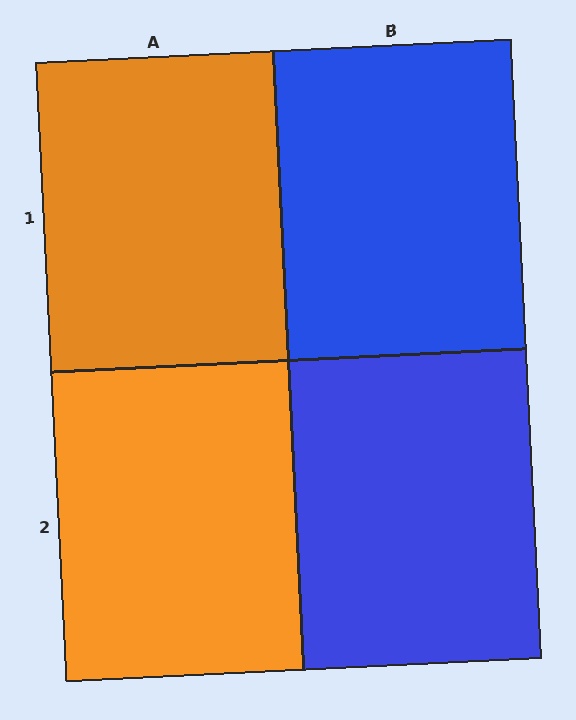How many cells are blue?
2 cells are blue.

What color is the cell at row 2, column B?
Blue.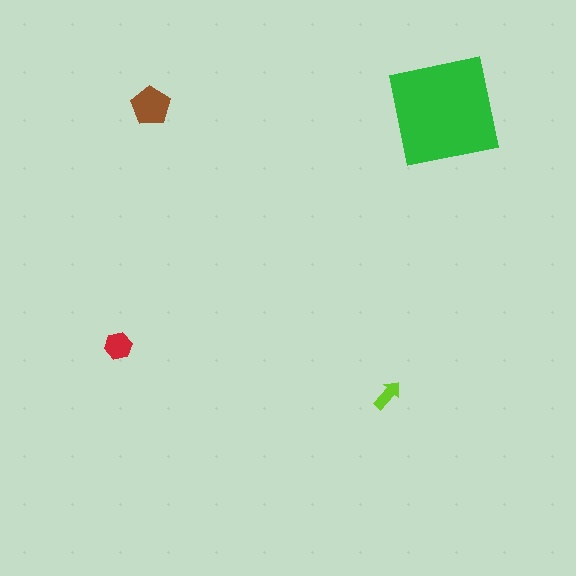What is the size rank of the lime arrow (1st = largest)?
4th.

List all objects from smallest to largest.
The lime arrow, the red hexagon, the brown pentagon, the green square.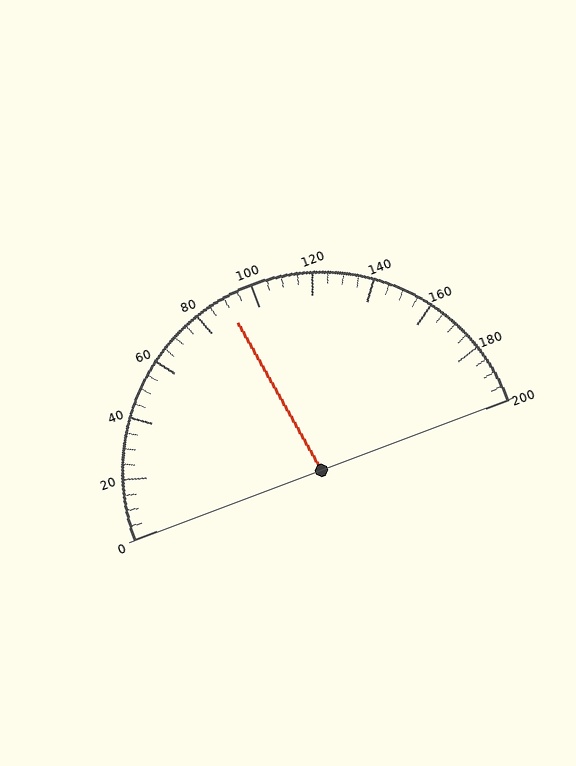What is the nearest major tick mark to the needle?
The nearest major tick mark is 80.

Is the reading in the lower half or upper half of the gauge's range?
The reading is in the lower half of the range (0 to 200).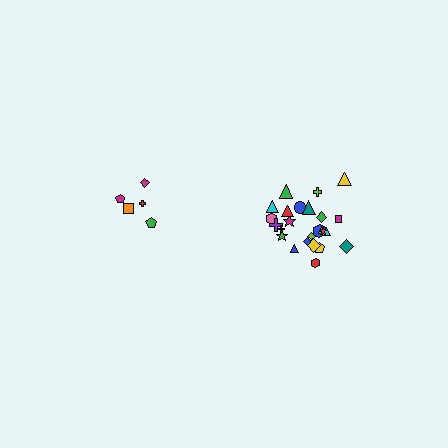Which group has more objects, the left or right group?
The right group.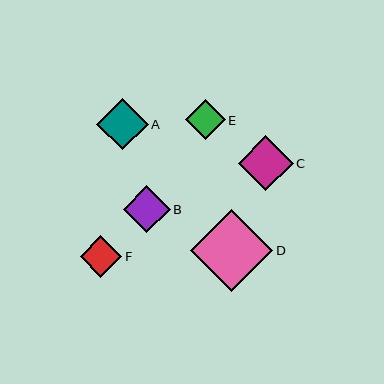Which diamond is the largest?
Diamond D is the largest with a size of approximately 82 pixels.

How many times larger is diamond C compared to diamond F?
Diamond C is approximately 1.3 times the size of diamond F.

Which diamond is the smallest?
Diamond E is the smallest with a size of approximately 40 pixels.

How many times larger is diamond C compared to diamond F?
Diamond C is approximately 1.3 times the size of diamond F.